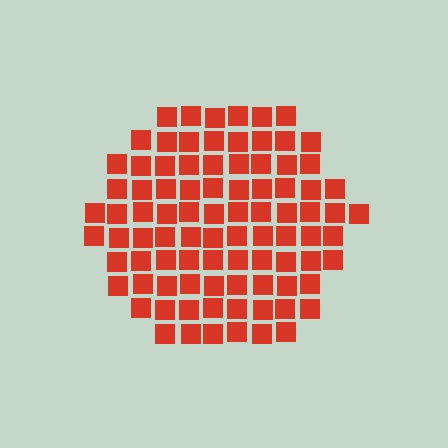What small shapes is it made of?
It is made of small squares.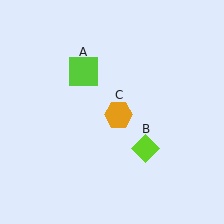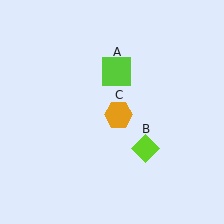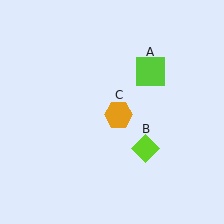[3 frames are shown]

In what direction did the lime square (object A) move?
The lime square (object A) moved right.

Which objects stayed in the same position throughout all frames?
Lime diamond (object B) and orange hexagon (object C) remained stationary.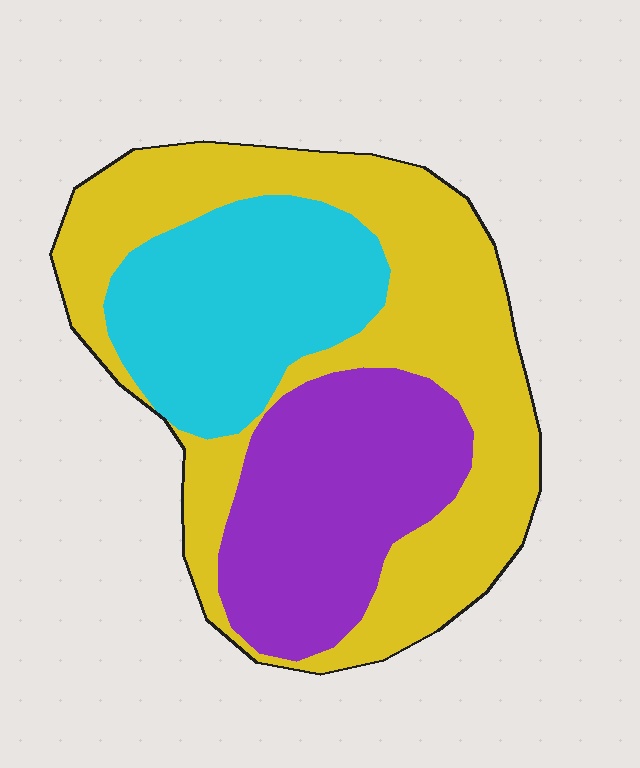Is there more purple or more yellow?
Yellow.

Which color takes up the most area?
Yellow, at roughly 50%.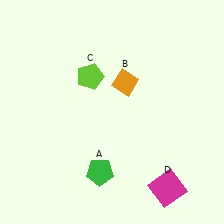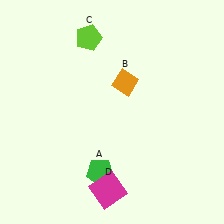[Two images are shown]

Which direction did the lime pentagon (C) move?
The lime pentagon (C) moved up.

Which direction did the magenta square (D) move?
The magenta square (D) moved left.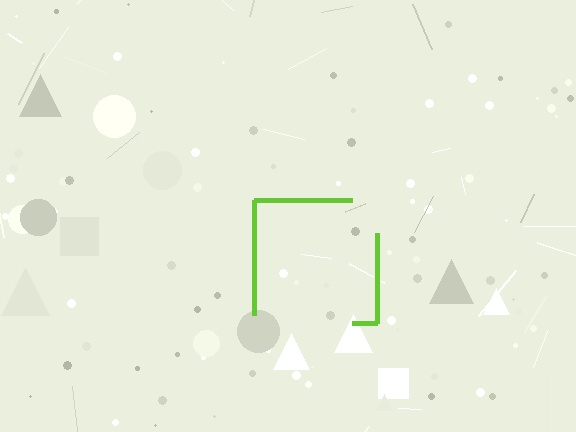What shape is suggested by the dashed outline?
The dashed outline suggests a square.